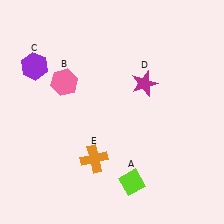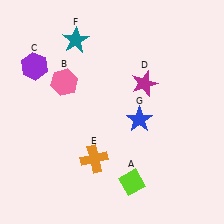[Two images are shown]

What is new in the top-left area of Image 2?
A teal star (F) was added in the top-left area of Image 2.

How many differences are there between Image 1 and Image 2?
There are 2 differences between the two images.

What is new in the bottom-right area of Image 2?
A blue star (G) was added in the bottom-right area of Image 2.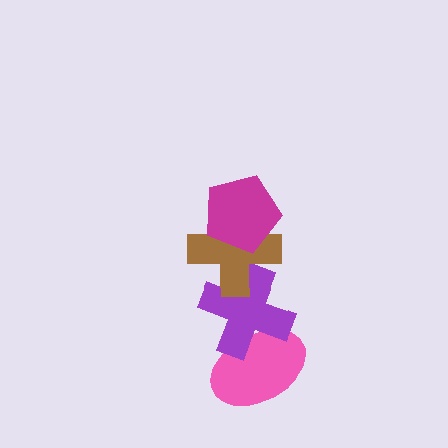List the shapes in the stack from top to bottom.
From top to bottom: the magenta pentagon, the brown cross, the purple cross, the pink ellipse.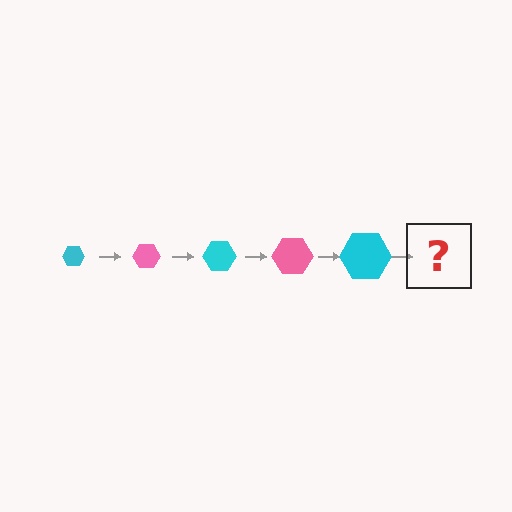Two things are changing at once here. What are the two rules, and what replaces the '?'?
The two rules are that the hexagon grows larger each step and the color cycles through cyan and pink. The '?' should be a pink hexagon, larger than the previous one.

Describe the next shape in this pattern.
It should be a pink hexagon, larger than the previous one.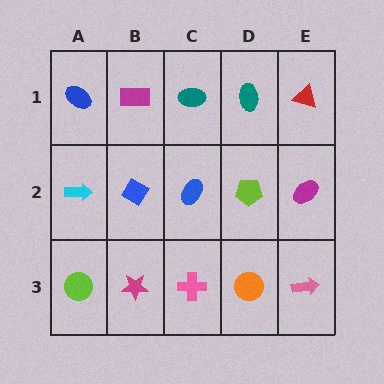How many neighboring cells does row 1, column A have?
2.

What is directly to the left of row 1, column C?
A magenta rectangle.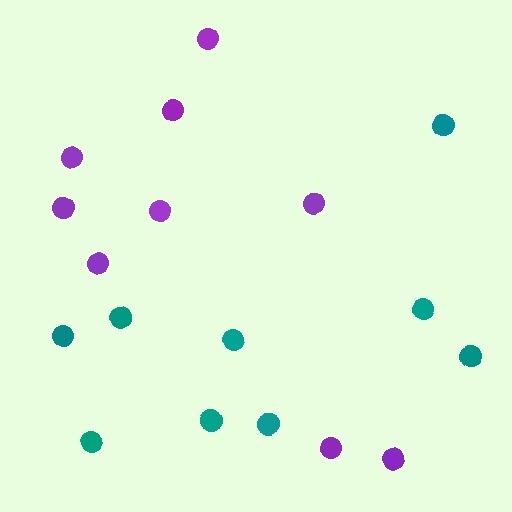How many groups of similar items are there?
There are 2 groups: one group of teal circles (9) and one group of purple circles (9).